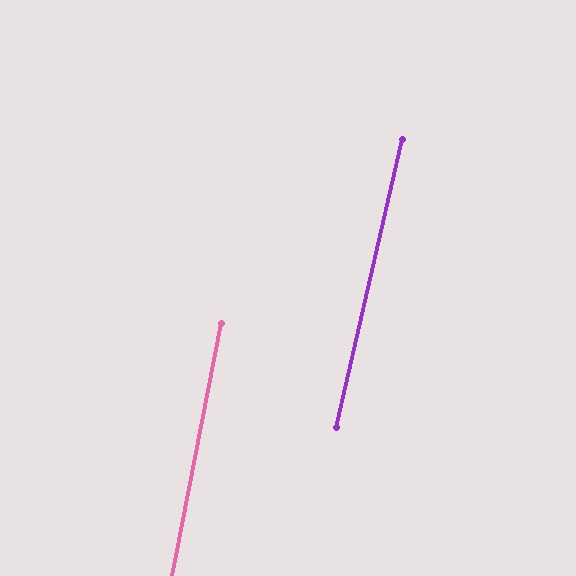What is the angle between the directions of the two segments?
Approximately 2 degrees.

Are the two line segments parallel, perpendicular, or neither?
Parallel — their directions differ by only 1.9°.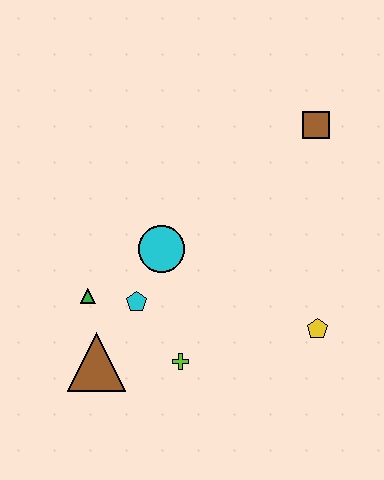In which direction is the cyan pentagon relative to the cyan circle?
The cyan pentagon is below the cyan circle.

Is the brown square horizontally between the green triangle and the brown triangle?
No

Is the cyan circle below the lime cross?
No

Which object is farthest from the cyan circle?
The brown square is farthest from the cyan circle.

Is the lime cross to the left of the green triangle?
No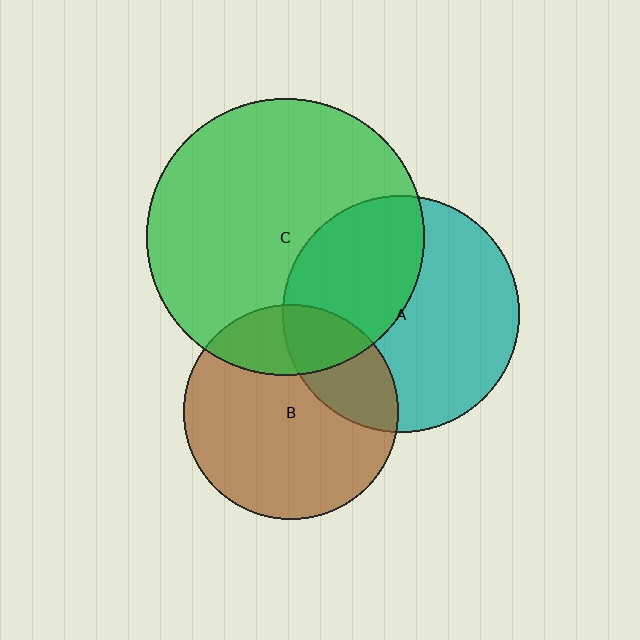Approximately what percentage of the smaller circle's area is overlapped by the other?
Approximately 25%.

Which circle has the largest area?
Circle C (green).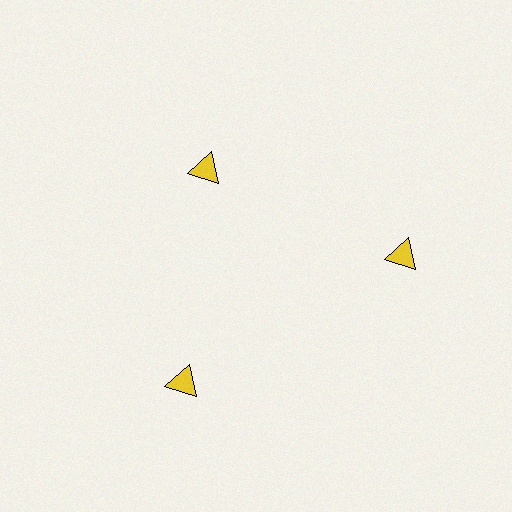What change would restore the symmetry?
The symmetry would be restored by moving it outward, back onto the ring so that all 3 triangles sit at equal angles and equal distance from the center.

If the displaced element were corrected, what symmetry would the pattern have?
It would have 3-fold rotational symmetry — the pattern would map onto itself every 120 degrees.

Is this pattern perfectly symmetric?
No. The 3 yellow triangles are arranged in a ring, but one element near the 11 o'clock position is pulled inward toward the center, breaking the 3-fold rotational symmetry.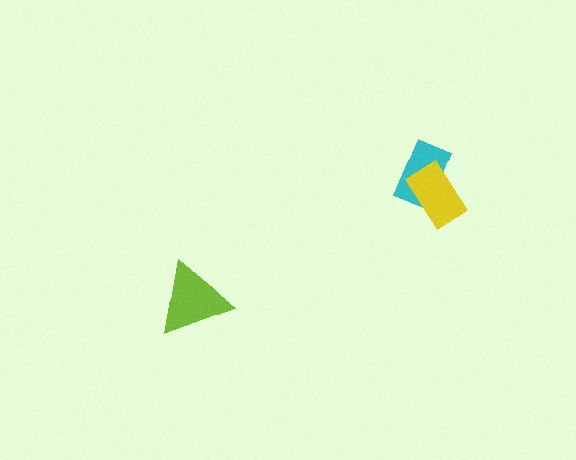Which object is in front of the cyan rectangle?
The yellow rectangle is in front of the cyan rectangle.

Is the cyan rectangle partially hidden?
Yes, it is partially covered by another shape.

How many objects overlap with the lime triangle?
0 objects overlap with the lime triangle.